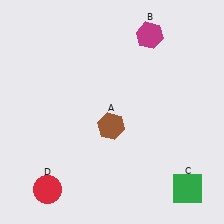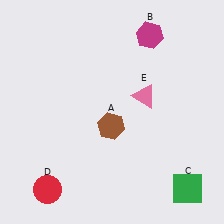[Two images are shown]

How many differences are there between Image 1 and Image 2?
There is 1 difference between the two images.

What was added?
A pink triangle (E) was added in Image 2.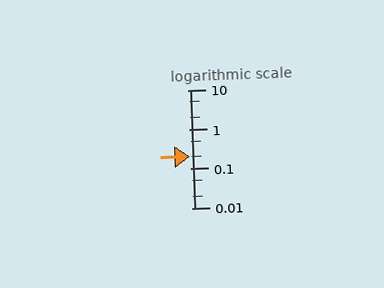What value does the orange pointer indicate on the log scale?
The pointer indicates approximately 0.2.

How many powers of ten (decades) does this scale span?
The scale spans 3 decades, from 0.01 to 10.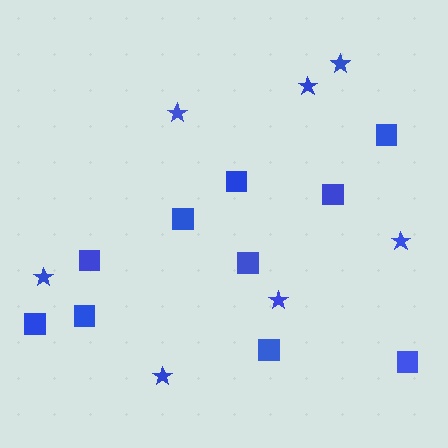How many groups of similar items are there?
There are 2 groups: one group of squares (10) and one group of stars (7).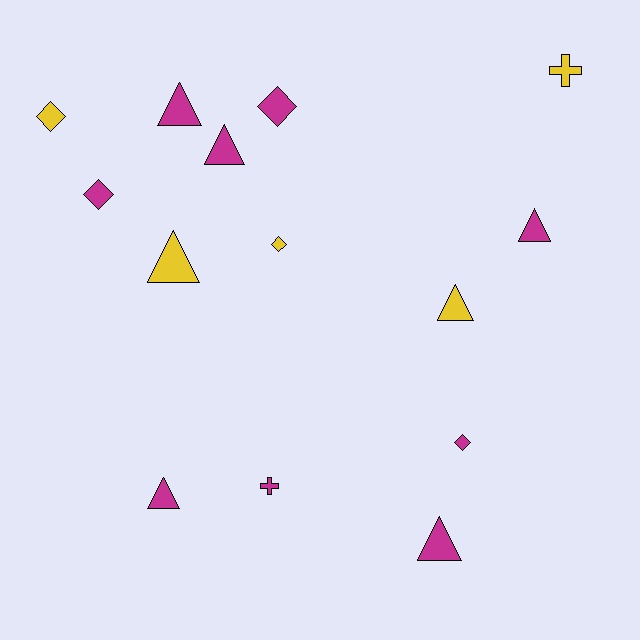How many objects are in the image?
There are 14 objects.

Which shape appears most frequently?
Triangle, with 7 objects.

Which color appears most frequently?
Magenta, with 9 objects.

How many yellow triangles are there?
There are 2 yellow triangles.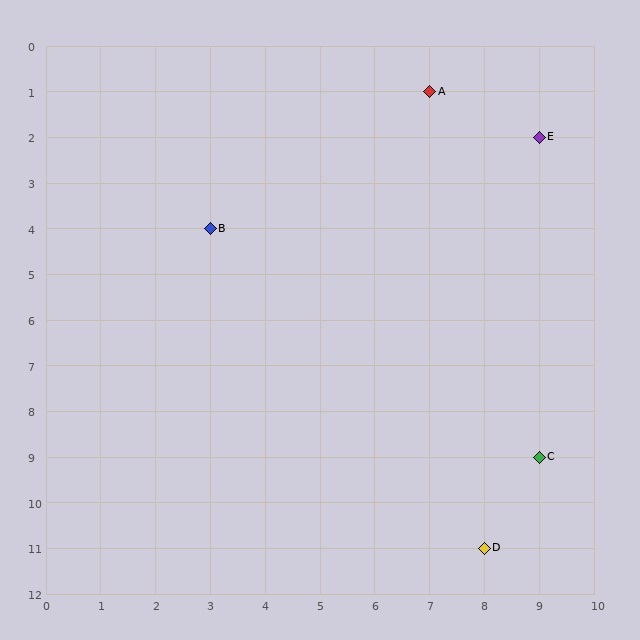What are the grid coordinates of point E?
Point E is at grid coordinates (9, 2).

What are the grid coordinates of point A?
Point A is at grid coordinates (7, 1).